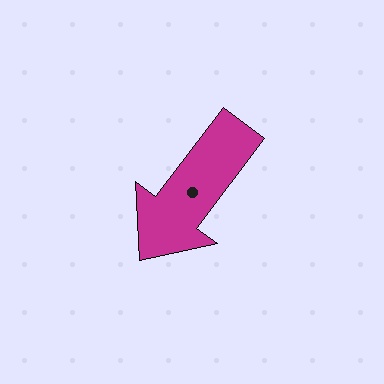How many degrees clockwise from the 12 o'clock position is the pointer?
Approximately 217 degrees.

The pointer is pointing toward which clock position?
Roughly 7 o'clock.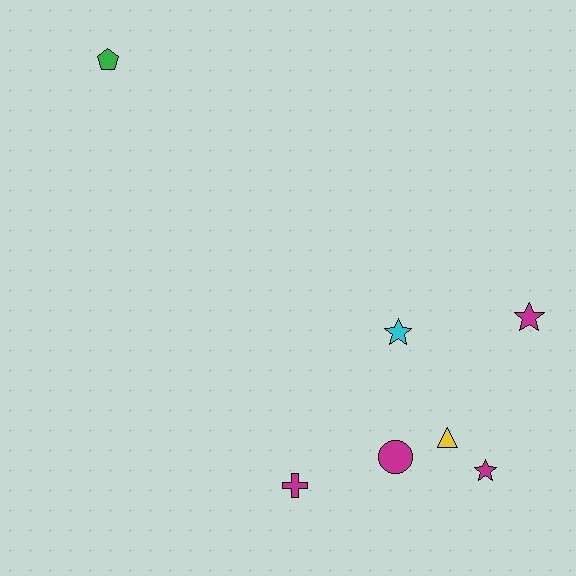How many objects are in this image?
There are 7 objects.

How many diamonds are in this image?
There are no diamonds.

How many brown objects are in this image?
There are no brown objects.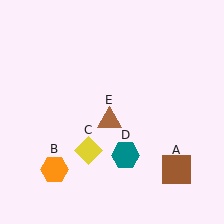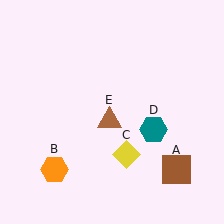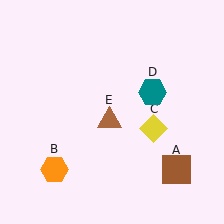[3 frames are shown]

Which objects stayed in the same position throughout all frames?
Brown square (object A) and orange hexagon (object B) and brown triangle (object E) remained stationary.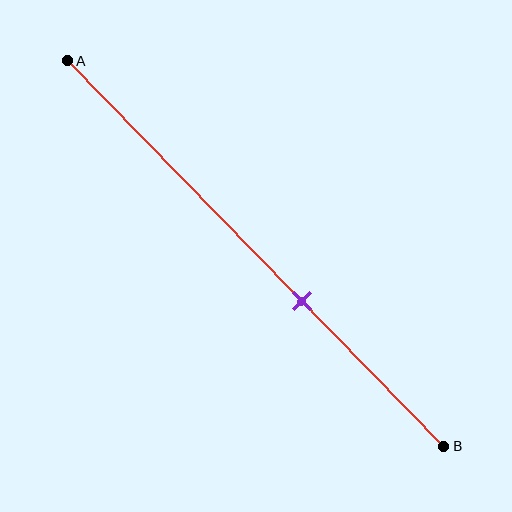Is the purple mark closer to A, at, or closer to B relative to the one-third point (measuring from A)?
The purple mark is closer to point B than the one-third point of segment AB.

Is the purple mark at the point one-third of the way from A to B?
No, the mark is at about 60% from A, not at the 33% one-third point.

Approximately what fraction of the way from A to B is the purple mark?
The purple mark is approximately 60% of the way from A to B.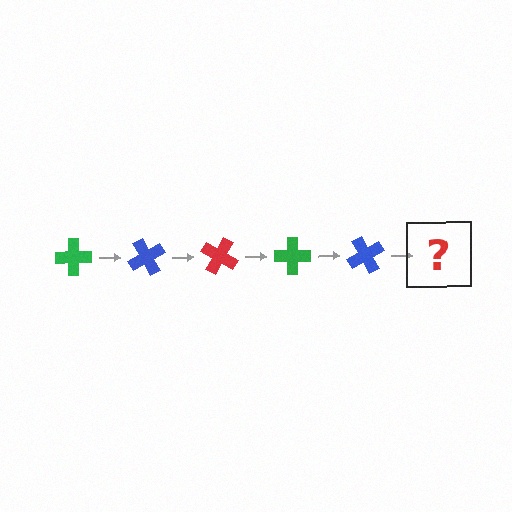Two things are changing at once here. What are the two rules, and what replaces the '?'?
The two rules are that it rotates 60 degrees each step and the color cycles through green, blue, and red. The '?' should be a red cross, rotated 300 degrees from the start.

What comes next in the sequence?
The next element should be a red cross, rotated 300 degrees from the start.